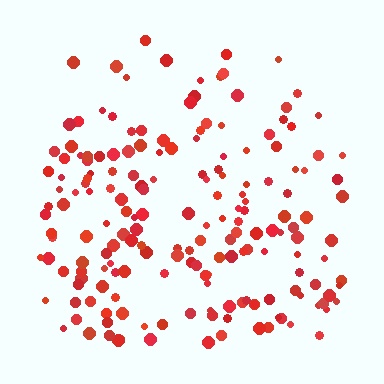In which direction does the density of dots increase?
From top to bottom, with the bottom side densest.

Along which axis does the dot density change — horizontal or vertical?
Vertical.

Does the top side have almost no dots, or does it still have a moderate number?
Still a moderate number, just noticeably fewer than the bottom.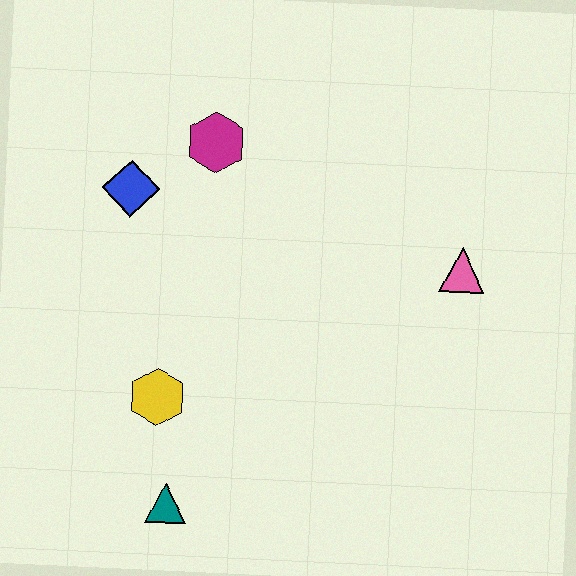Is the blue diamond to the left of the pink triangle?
Yes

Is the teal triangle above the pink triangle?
No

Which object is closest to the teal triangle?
The yellow hexagon is closest to the teal triangle.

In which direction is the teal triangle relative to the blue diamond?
The teal triangle is below the blue diamond.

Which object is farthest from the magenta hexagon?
The teal triangle is farthest from the magenta hexagon.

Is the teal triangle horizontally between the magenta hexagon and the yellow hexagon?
Yes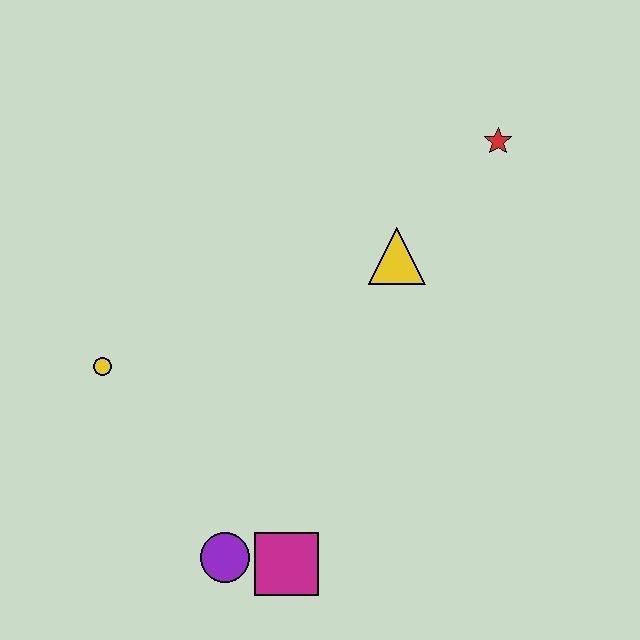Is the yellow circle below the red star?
Yes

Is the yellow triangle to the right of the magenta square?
Yes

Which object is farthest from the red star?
The purple circle is farthest from the red star.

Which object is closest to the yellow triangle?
The red star is closest to the yellow triangle.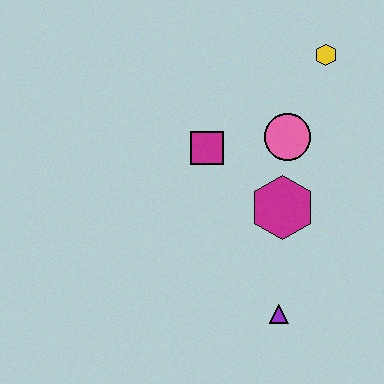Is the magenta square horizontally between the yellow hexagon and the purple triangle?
No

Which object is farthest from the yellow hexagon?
The purple triangle is farthest from the yellow hexagon.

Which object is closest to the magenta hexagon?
The pink circle is closest to the magenta hexagon.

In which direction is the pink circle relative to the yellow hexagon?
The pink circle is below the yellow hexagon.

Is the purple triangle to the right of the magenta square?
Yes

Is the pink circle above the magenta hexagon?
Yes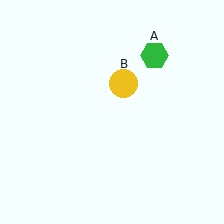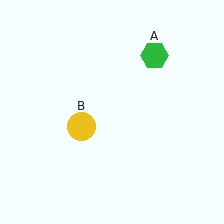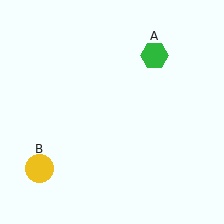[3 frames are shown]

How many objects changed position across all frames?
1 object changed position: yellow circle (object B).